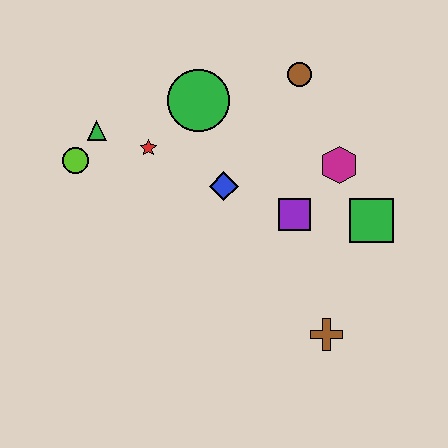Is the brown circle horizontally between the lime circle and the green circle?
No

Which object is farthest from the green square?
The lime circle is farthest from the green square.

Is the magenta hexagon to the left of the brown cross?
No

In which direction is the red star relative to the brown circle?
The red star is to the left of the brown circle.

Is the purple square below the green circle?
Yes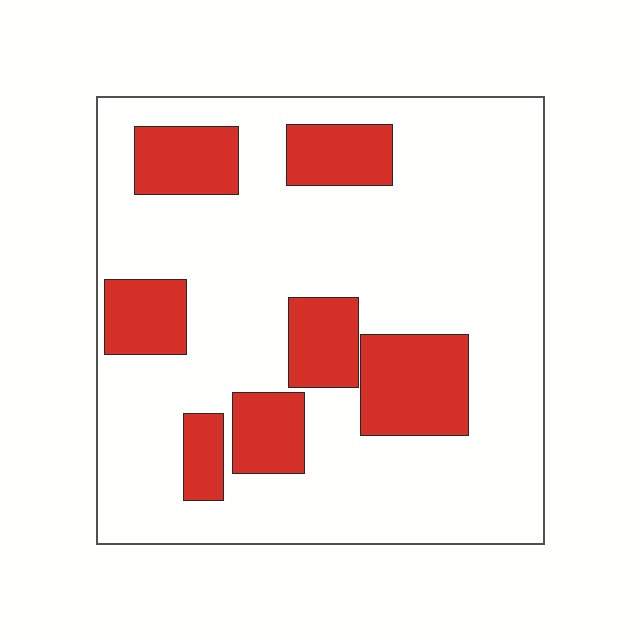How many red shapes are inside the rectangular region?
7.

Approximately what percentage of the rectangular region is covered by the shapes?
Approximately 25%.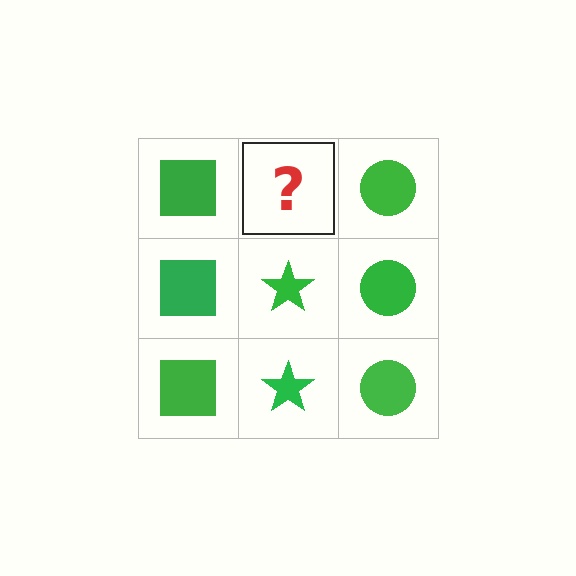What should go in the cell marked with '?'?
The missing cell should contain a green star.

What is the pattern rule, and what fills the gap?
The rule is that each column has a consistent shape. The gap should be filled with a green star.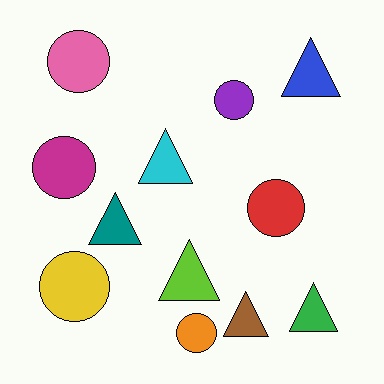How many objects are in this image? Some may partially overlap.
There are 12 objects.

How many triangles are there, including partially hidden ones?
There are 6 triangles.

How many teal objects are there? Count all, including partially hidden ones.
There is 1 teal object.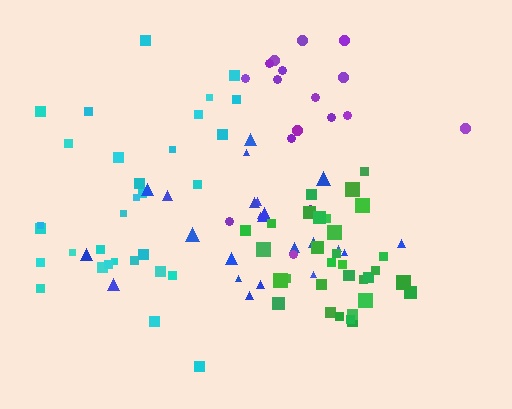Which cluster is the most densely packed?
Green.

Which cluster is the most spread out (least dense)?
Purple.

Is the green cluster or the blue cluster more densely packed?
Green.